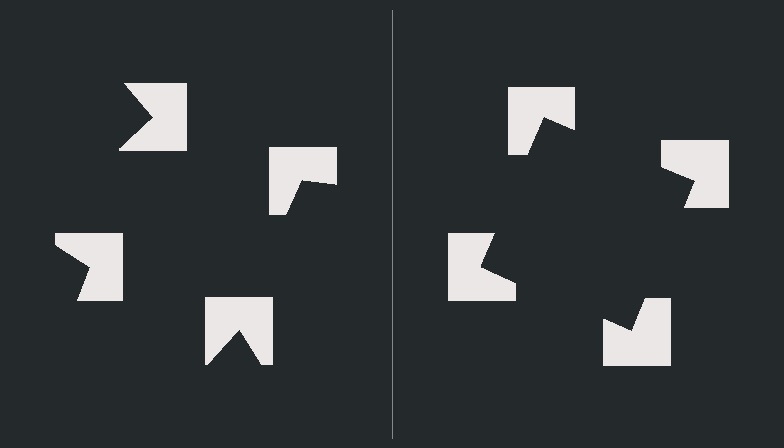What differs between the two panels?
The notched squares are positioned identically on both sides; only the wedge orientations differ. On the right they align to a square; on the left they are misaligned.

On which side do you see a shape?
An illusory square appears on the right side. On the left side the wedge cuts are rotated, so no coherent shape forms.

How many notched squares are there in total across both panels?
8 — 4 on each side.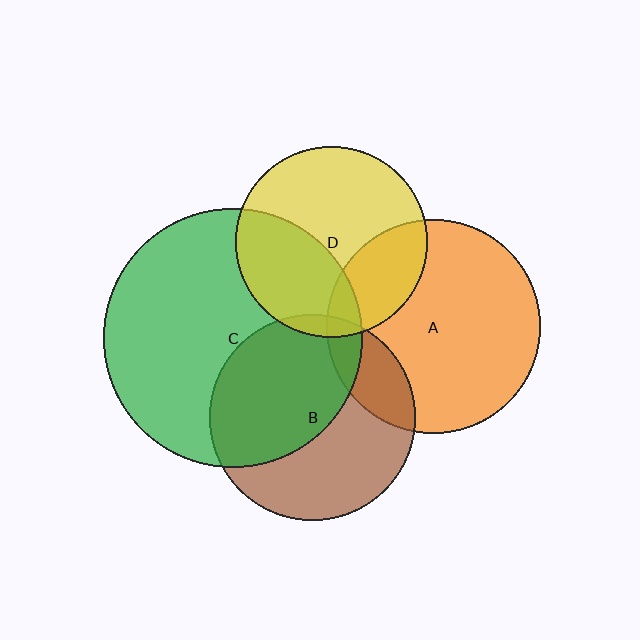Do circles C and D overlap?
Yes.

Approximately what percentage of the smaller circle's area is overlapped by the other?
Approximately 35%.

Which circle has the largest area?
Circle C (green).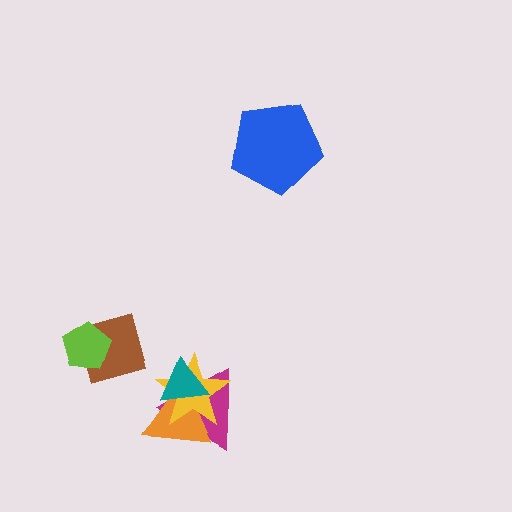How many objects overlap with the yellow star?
3 objects overlap with the yellow star.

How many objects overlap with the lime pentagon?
1 object overlaps with the lime pentagon.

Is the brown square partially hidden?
Yes, it is partially covered by another shape.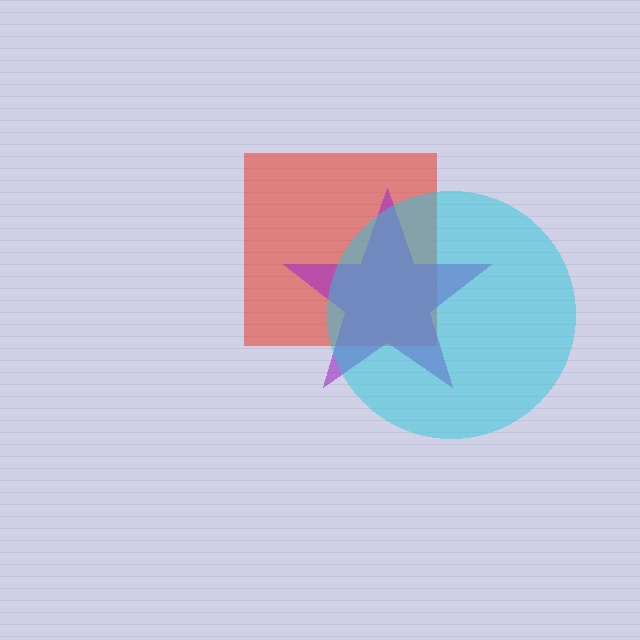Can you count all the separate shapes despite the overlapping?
Yes, there are 3 separate shapes.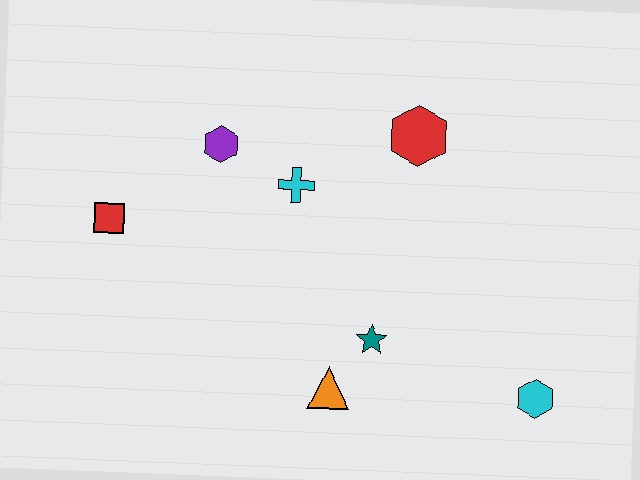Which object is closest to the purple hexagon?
The cyan cross is closest to the purple hexagon.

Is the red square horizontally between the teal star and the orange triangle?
No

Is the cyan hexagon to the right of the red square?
Yes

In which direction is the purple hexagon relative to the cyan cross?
The purple hexagon is to the left of the cyan cross.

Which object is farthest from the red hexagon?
The red square is farthest from the red hexagon.